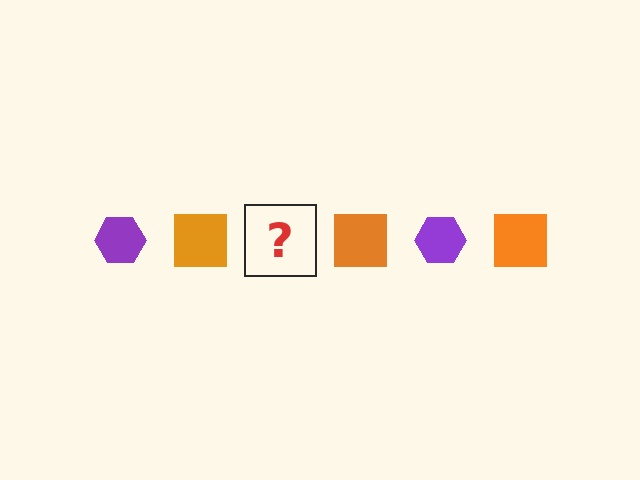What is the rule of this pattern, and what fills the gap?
The rule is that the pattern alternates between purple hexagon and orange square. The gap should be filled with a purple hexagon.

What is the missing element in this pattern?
The missing element is a purple hexagon.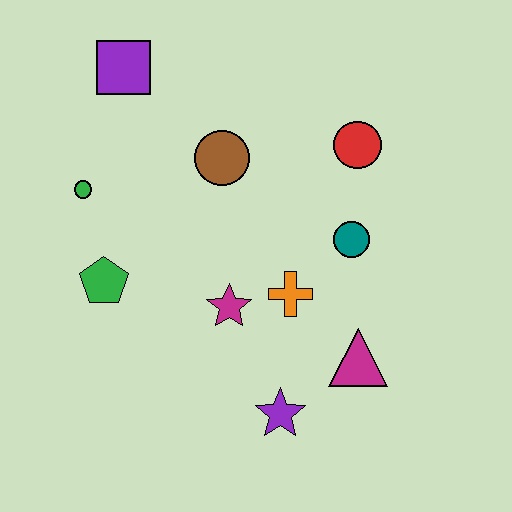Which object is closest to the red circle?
The teal circle is closest to the red circle.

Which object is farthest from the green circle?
The magenta triangle is farthest from the green circle.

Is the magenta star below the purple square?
Yes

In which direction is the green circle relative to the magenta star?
The green circle is to the left of the magenta star.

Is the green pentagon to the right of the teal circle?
No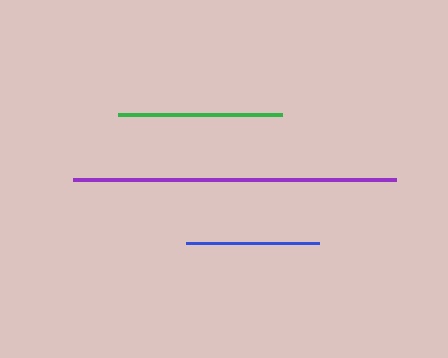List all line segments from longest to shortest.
From longest to shortest: purple, green, blue.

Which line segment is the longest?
The purple line is the longest at approximately 323 pixels.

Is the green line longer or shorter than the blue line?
The green line is longer than the blue line.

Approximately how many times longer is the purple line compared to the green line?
The purple line is approximately 2.0 times the length of the green line.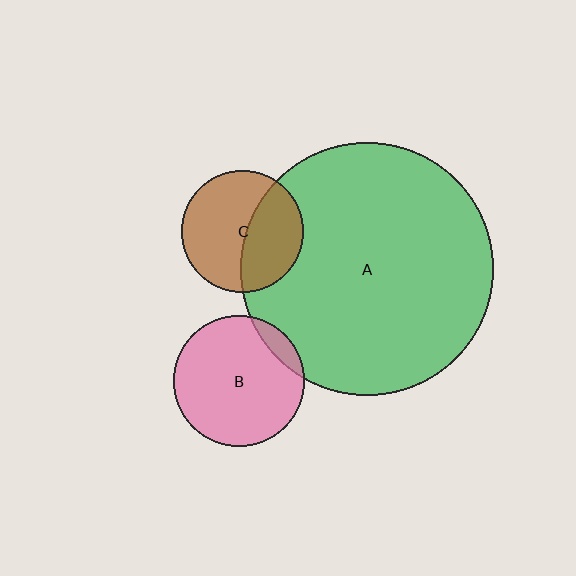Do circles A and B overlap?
Yes.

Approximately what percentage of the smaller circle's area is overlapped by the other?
Approximately 10%.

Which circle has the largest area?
Circle A (green).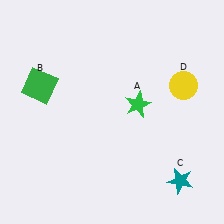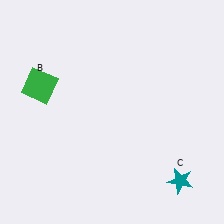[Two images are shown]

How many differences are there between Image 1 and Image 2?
There are 2 differences between the two images.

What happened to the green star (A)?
The green star (A) was removed in Image 2. It was in the top-right area of Image 1.